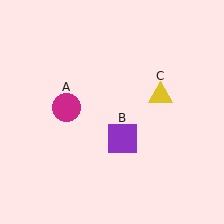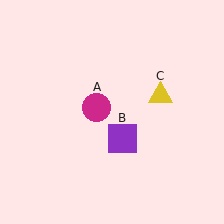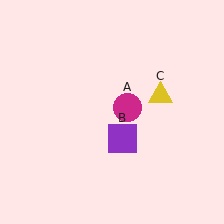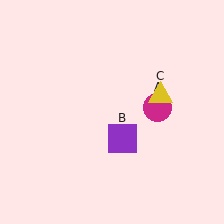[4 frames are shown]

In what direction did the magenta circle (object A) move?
The magenta circle (object A) moved right.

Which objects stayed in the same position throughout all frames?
Purple square (object B) and yellow triangle (object C) remained stationary.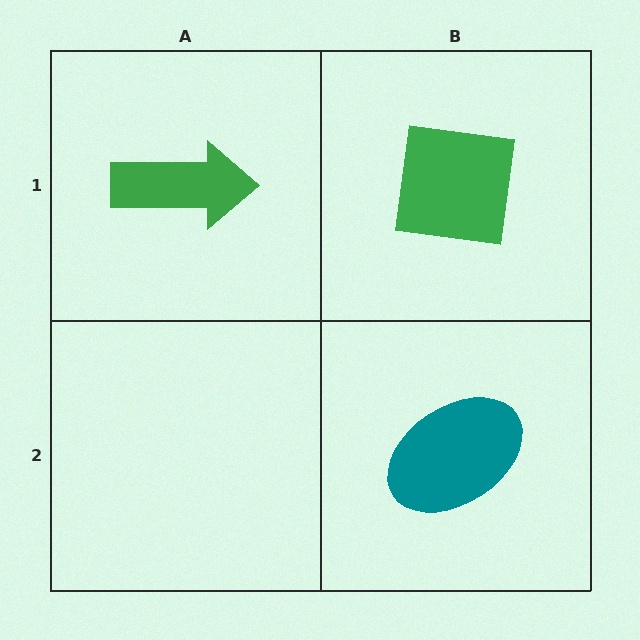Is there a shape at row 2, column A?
No, that cell is empty.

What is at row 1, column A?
A green arrow.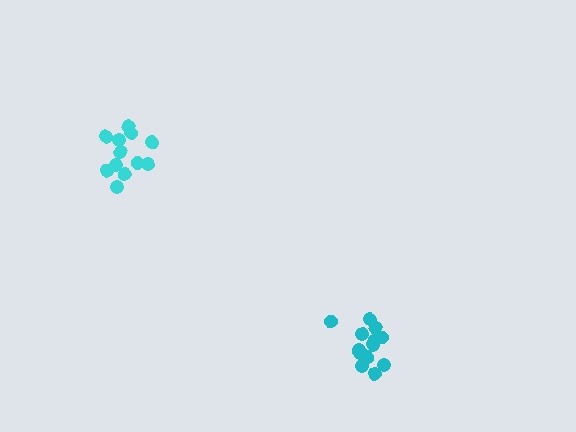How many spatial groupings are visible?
There are 2 spatial groupings.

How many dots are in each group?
Group 1: 13 dots, Group 2: 13 dots (26 total).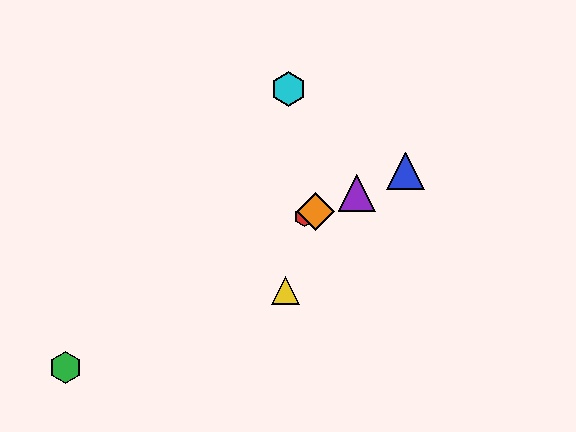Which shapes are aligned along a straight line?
The red hexagon, the blue triangle, the purple triangle, the orange diamond are aligned along a straight line.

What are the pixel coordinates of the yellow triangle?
The yellow triangle is at (285, 291).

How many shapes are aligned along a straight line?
4 shapes (the red hexagon, the blue triangle, the purple triangle, the orange diamond) are aligned along a straight line.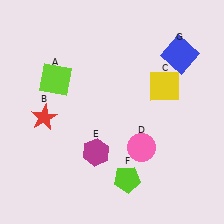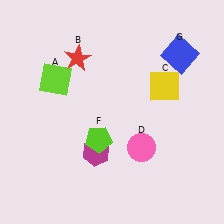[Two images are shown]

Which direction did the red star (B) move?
The red star (B) moved up.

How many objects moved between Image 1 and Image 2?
2 objects moved between the two images.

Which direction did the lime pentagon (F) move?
The lime pentagon (F) moved up.